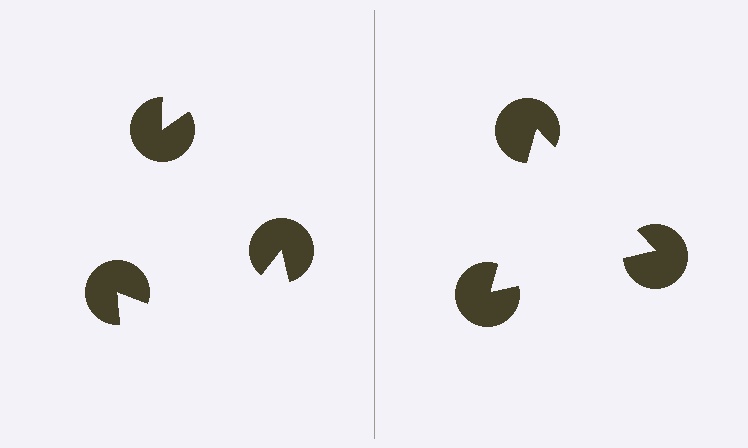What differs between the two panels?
The pac-man discs are positioned identically on both sides; only the wedge orientations differ. On the right they align to a triangle; on the left they are misaligned.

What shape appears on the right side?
An illusory triangle.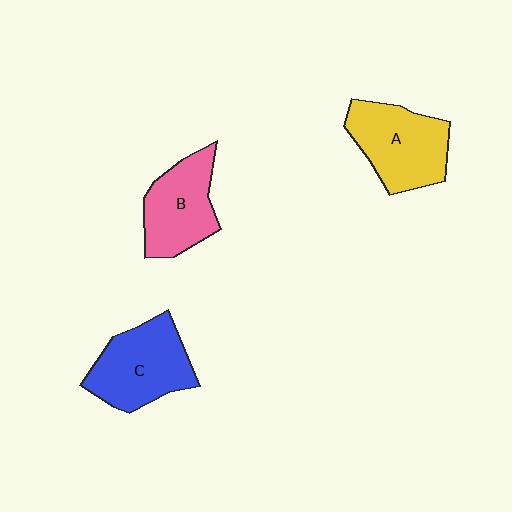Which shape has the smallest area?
Shape B (pink).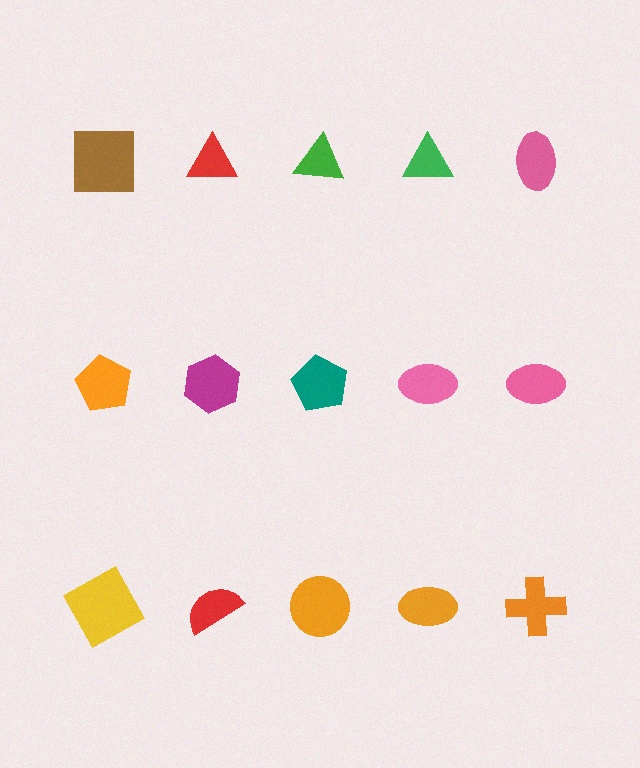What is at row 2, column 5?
A pink ellipse.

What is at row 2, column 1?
An orange pentagon.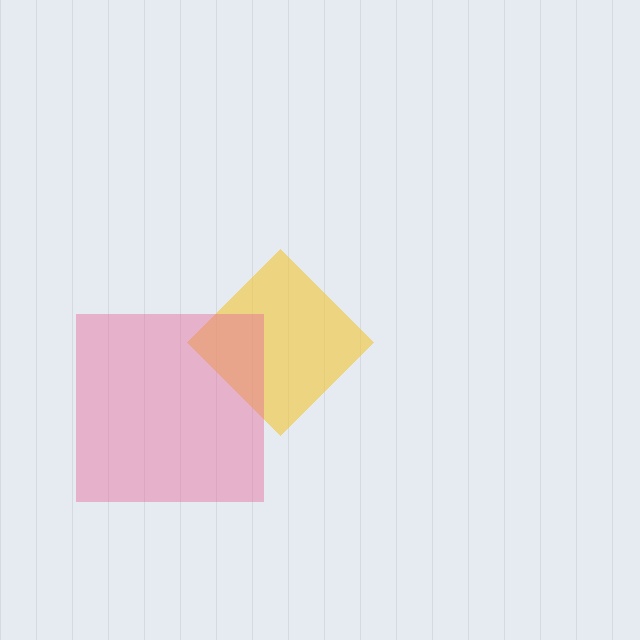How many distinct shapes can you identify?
There are 2 distinct shapes: a yellow diamond, a pink square.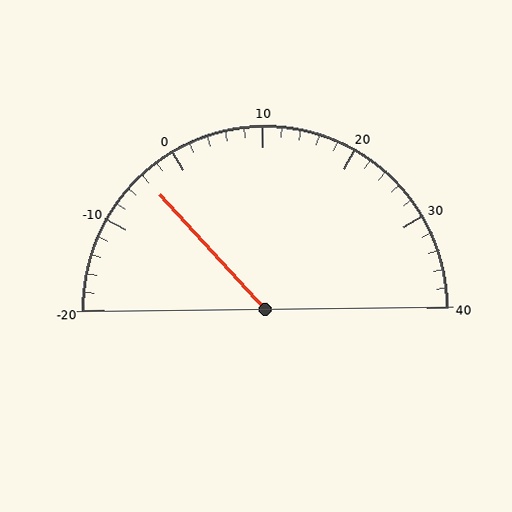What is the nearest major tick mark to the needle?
The nearest major tick mark is 0.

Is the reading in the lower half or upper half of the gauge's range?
The reading is in the lower half of the range (-20 to 40).